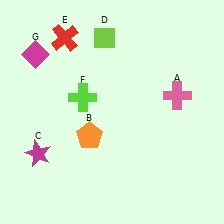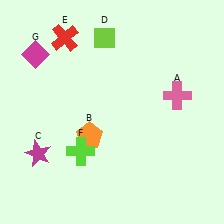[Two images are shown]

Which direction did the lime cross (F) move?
The lime cross (F) moved down.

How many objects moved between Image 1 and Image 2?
1 object moved between the two images.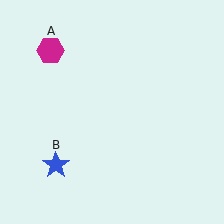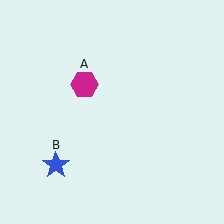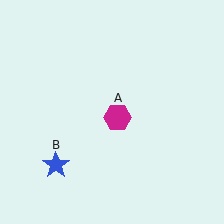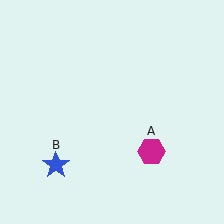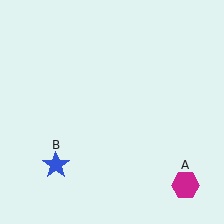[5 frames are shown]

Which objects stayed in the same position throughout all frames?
Blue star (object B) remained stationary.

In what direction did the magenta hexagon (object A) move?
The magenta hexagon (object A) moved down and to the right.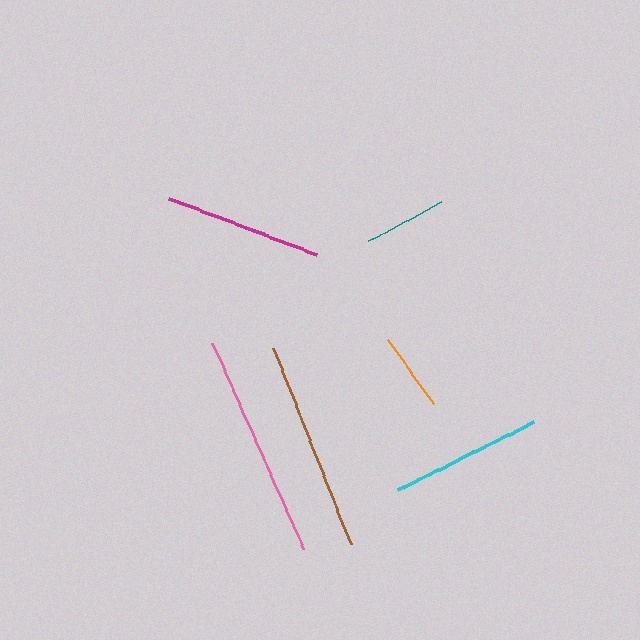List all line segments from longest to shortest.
From longest to shortest: pink, brown, magenta, cyan, teal, orange.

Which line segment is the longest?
The pink line is the longest at approximately 224 pixels.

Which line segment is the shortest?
The orange line is the shortest at approximately 78 pixels.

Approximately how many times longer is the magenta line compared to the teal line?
The magenta line is approximately 1.9 times the length of the teal line.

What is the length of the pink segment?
The pink segment is approximately 224 pixels long.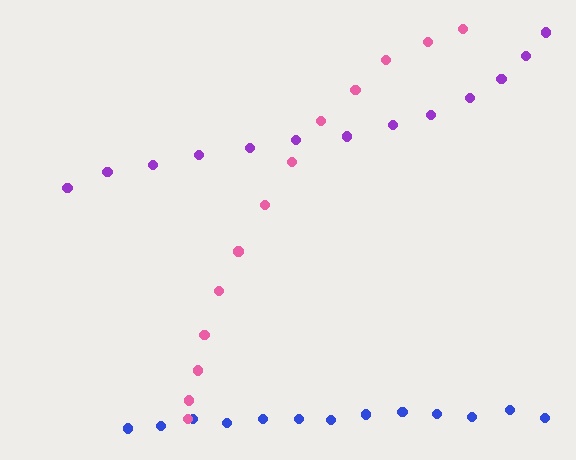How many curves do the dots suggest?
There are 3 distinct paths.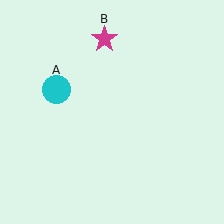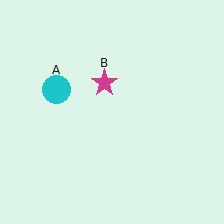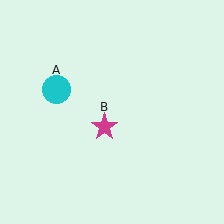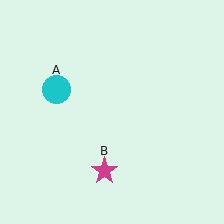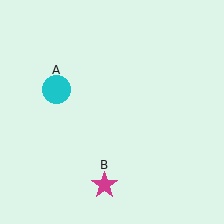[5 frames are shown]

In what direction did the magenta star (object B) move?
The magenta star (object B) moved down.